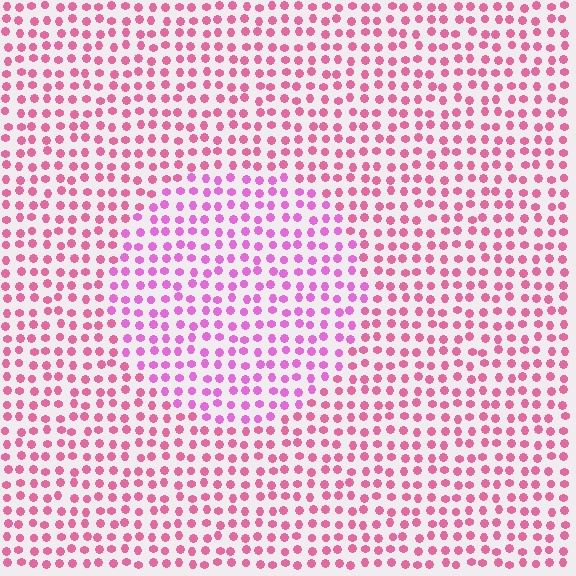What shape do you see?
I see a circle.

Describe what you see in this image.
The image is filled with small pink elements in a uniform arrangement. A circle-shaped region is visible where the elements are tinted to a slightly different hue, forming a subtle color boundary.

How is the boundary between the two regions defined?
The boundary is defined purely by a slight shift in hue (about 29 degrees). Spacing, size, and orientation are identical on both sides.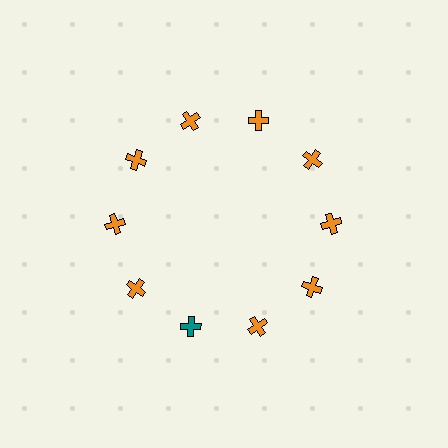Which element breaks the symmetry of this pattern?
The teal cross at roughly the 7 o'clock position breaks the symmetry. All other shapes are orange crosses.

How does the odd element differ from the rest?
It has a different color: teal instead of orange.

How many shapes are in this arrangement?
There are 10 shapes arranged in a ring pattern.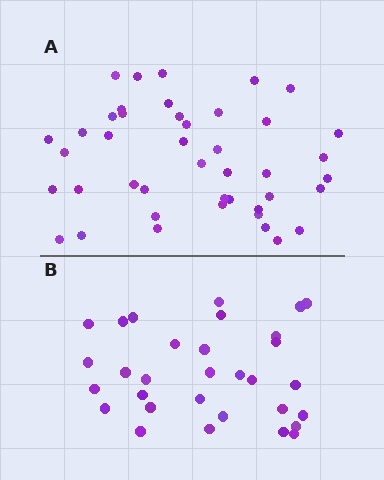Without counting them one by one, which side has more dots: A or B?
Region A (the top region) has more dots.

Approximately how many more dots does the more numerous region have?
Region A has roughly 12 or so more dots than region B.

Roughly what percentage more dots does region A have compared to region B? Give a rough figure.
About 40% more.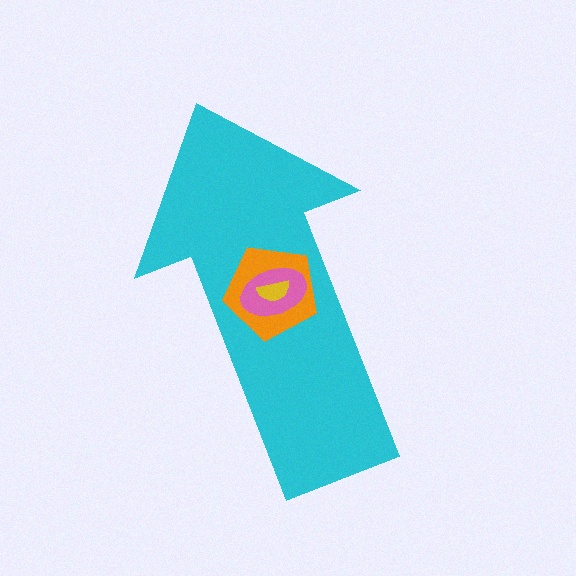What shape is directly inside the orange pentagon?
The pink ellipse.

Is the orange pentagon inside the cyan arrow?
Yes.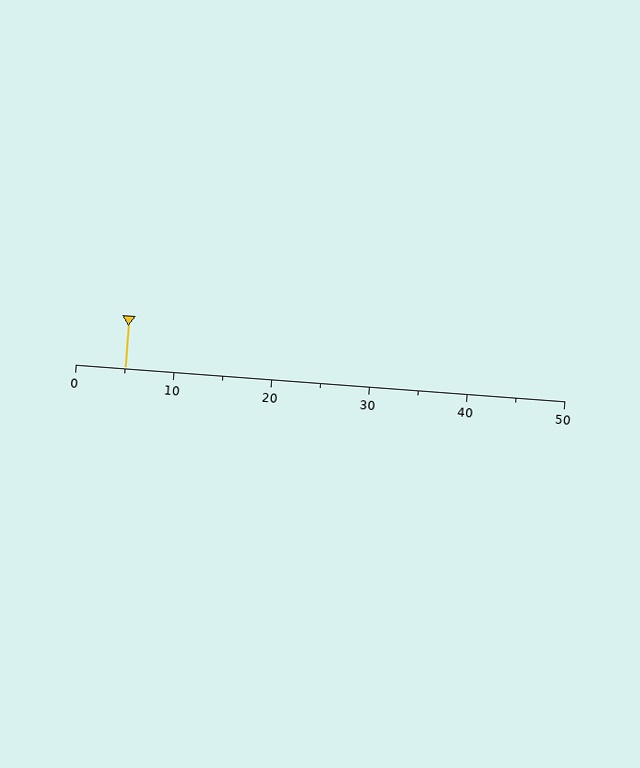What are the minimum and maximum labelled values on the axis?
The axis runs from 0 to 50.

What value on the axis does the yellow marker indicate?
The marker indicates approximately 5.